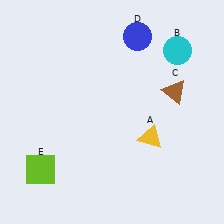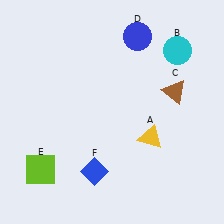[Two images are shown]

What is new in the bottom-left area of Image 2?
A blue diamond (F) was added in the bottom-left area of Image 2.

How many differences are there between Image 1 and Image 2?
There is 1 difference between the two images.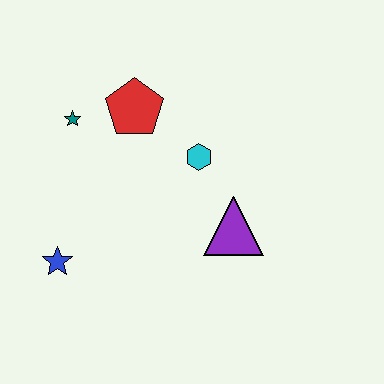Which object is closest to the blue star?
The teal star is closest to the blue star.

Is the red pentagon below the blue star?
No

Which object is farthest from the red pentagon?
The blue star is farthest from the red pentagon.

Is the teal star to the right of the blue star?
Yes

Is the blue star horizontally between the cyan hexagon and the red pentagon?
No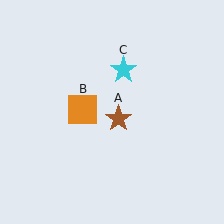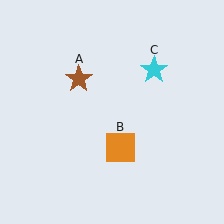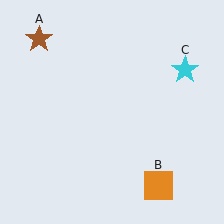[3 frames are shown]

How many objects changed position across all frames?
3 objects changed position: brown star (object A), orange square (object B), cyan star (object C).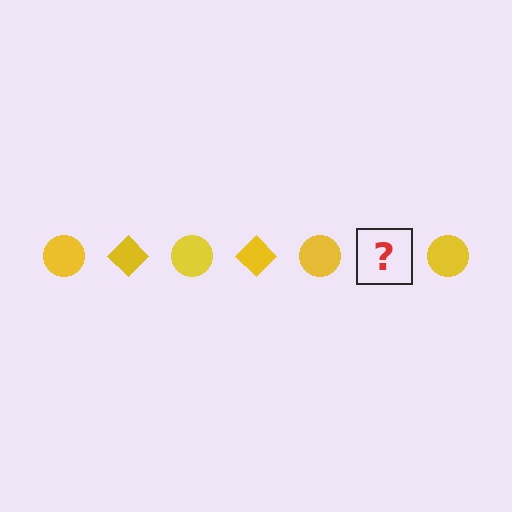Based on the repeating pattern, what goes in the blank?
The blank should be a yellow diamond.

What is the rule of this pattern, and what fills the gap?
The rule is that the pattern cycles through circle, diamond shapes in yellow. The gap should be filled with a yellow diamond.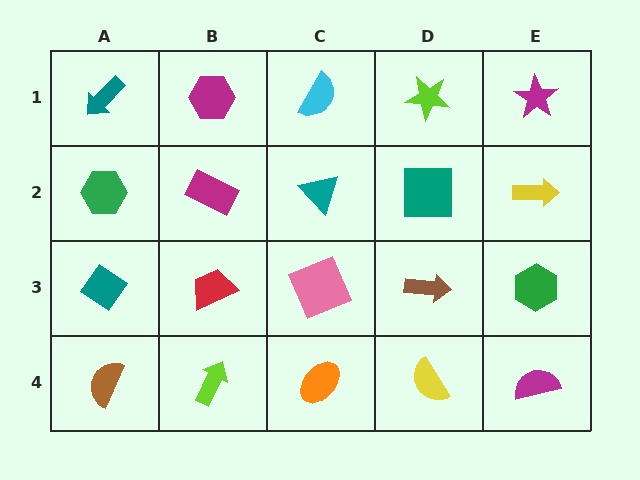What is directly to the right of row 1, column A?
A magenta hexagon.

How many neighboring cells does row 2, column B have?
4.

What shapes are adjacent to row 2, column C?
A cyan semicircle (row 1, column C), a pink square (row 3, column C), a magenta rectangle (row 2, column B), a teal square (row 2, column D).